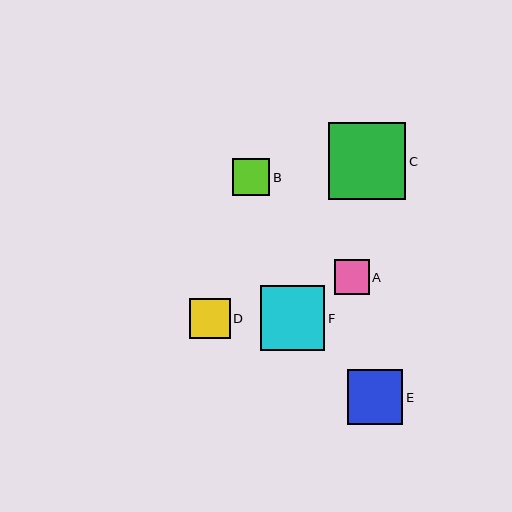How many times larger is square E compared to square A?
Square E is approximately 1.6 times the size of square A.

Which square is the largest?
Square C is the largest with a size of approximately 78 pixels.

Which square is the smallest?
Square A is the smallest with a size of approximately 35 pixels.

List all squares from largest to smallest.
From largest to smallest: C, F, E, D, B, A.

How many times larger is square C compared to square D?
Square C is approximately 1.9 times the size of square D.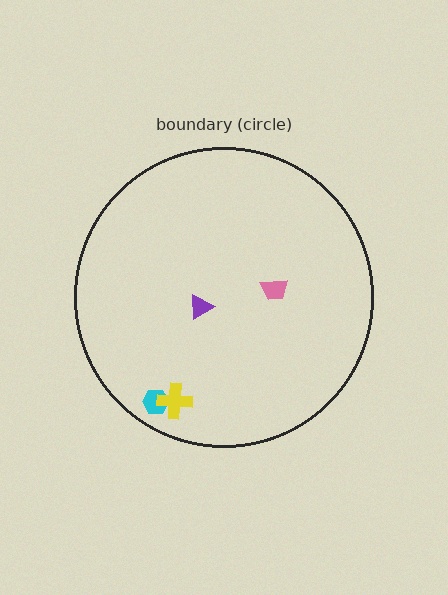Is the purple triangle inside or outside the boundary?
Inside.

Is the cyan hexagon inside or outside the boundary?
Inside.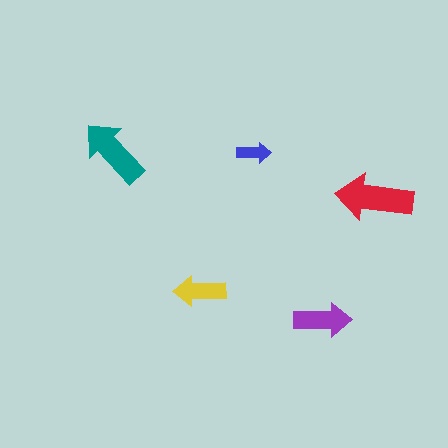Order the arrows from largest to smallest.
the red one, the teal one, the purple one, the yellow one, the blue one.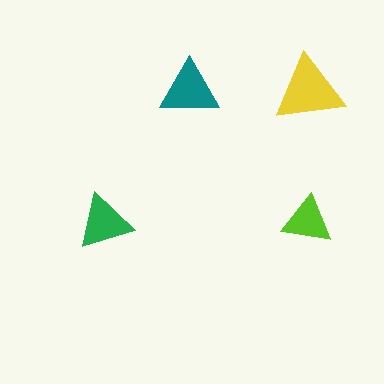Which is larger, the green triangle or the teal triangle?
The teal one.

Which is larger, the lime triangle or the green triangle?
The green one.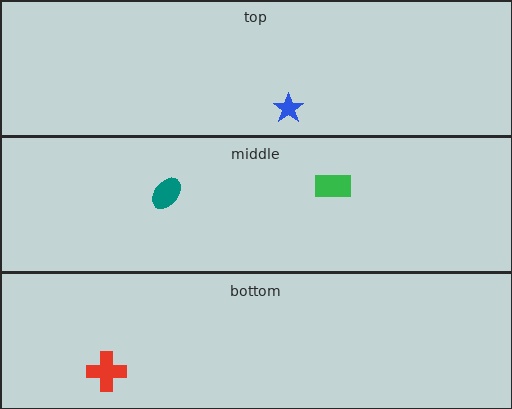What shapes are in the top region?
The blue star.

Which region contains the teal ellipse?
The middle region.